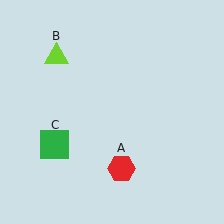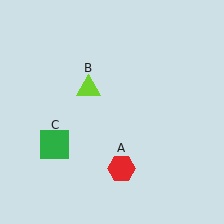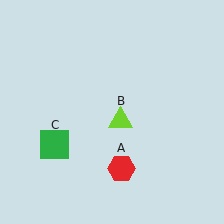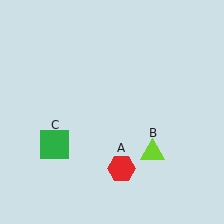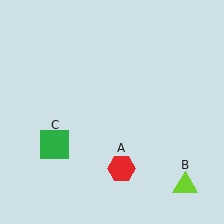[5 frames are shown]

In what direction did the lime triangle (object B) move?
The lime triangle (object B) moved down and to the right.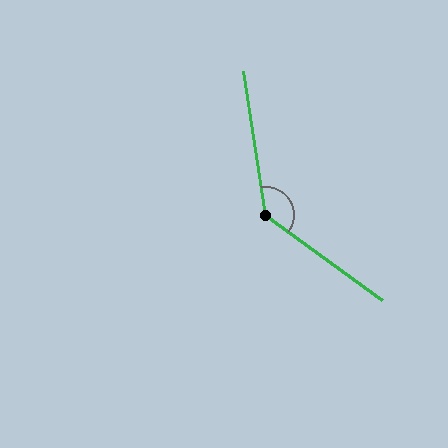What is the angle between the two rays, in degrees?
Approximately 135 degrees.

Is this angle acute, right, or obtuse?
It is obtuse.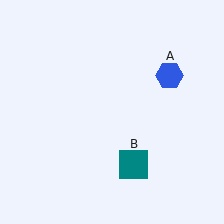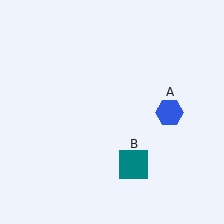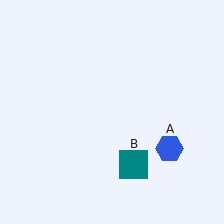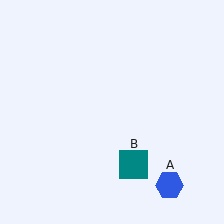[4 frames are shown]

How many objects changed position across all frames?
1 object changed position: blue hexagon (object A).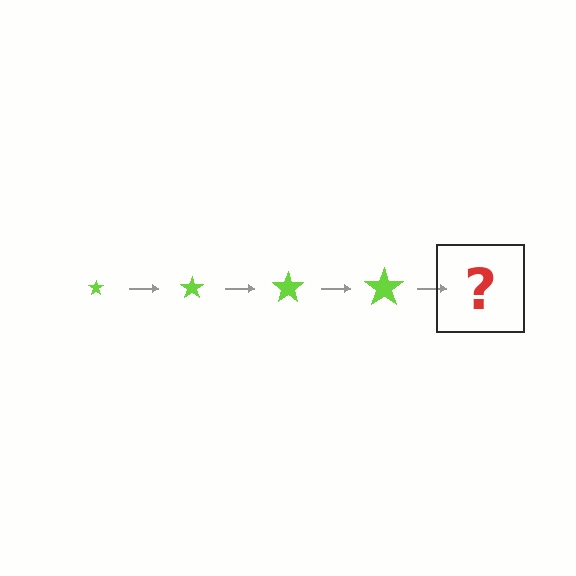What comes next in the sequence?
The next element should be a lime star, larger than the previous one.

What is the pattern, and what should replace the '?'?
The pattern is that the star gets progressively larger each step. The '?' should be a lime star, larger than the previous one.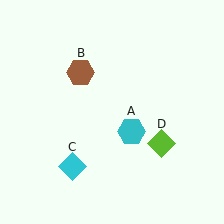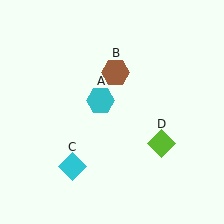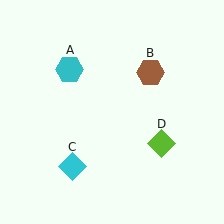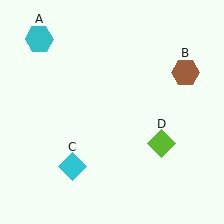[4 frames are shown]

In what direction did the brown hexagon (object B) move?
The brown hexagon (object B) moved right.